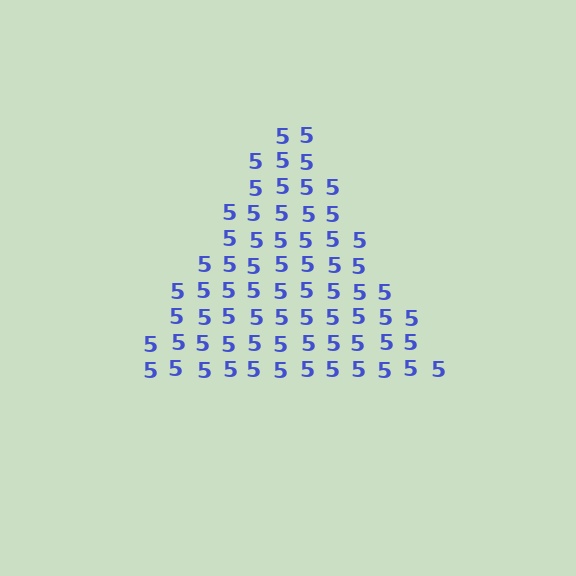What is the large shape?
The large shape is a triangle.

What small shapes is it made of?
It is made of small digit 5's.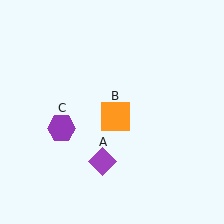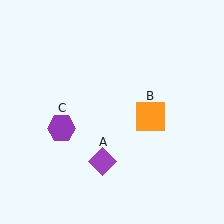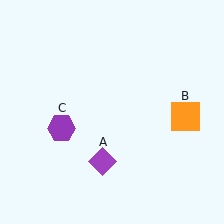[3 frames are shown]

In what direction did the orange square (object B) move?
The orange square (object B) moved right.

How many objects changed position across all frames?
1 object changed position: orange square (object B).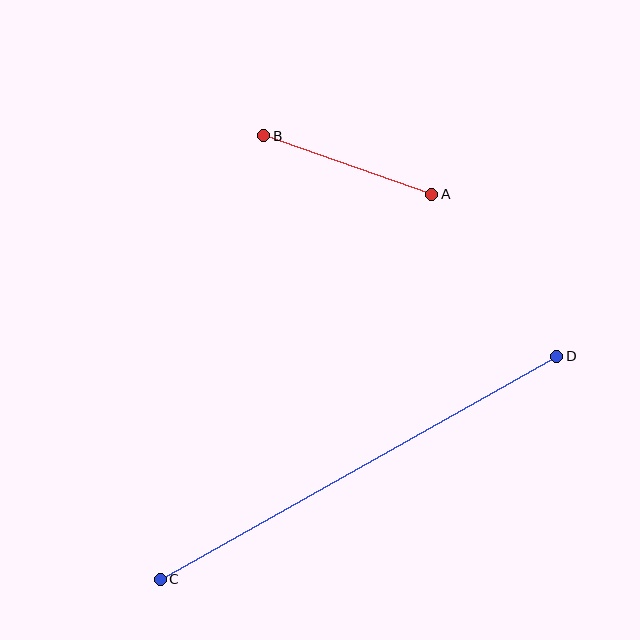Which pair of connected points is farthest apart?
Points C and D are farthest apart.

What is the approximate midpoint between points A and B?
The midpoint is at approximately (348, 165) pixels.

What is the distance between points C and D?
The distance is approximately 455 pixels.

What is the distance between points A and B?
The distance is approximately 178 pixels.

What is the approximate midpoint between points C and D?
The midpoint is at approximately (359, 468) pixels.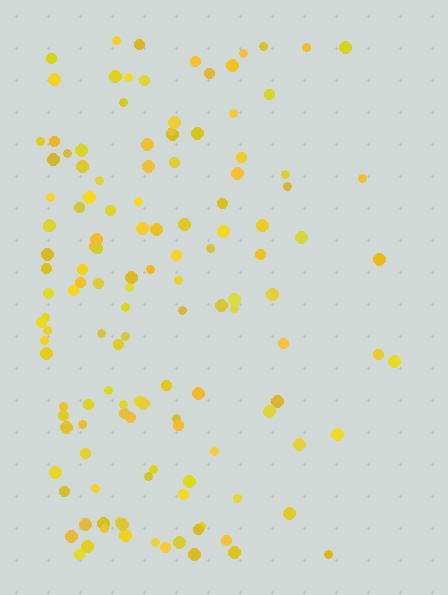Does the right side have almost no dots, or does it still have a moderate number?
Still a moderate number, just noticeably fewer than the left.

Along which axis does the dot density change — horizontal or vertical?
Horizontal.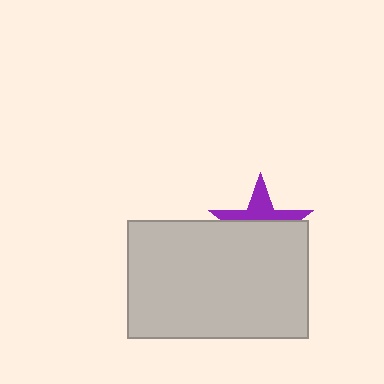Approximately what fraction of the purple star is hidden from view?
Roughly 61% of the purple star is hidden behind the light gray rectangle.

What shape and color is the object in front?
The object in front is a light gray rectangle.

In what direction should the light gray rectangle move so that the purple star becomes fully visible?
The light gray rectangle should move down. That is the shortest direction to clear the overlap and leave the purple star fully visible.